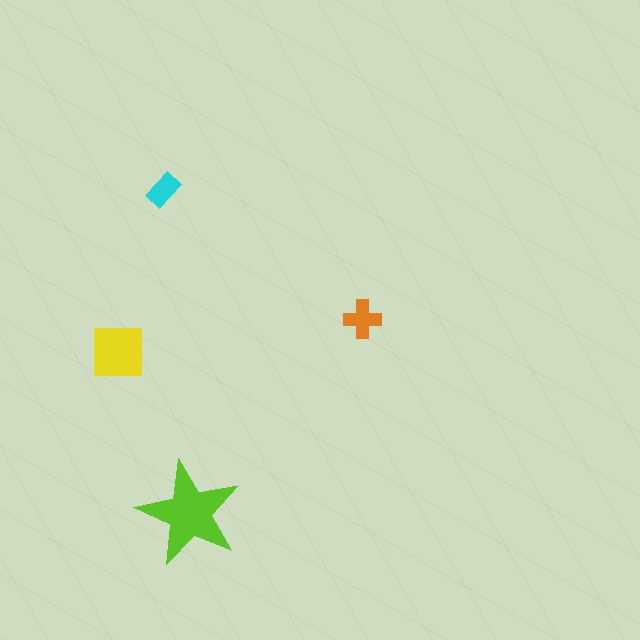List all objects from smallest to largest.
The cyan rectangle, the orange cross, the yellow square, the lime star.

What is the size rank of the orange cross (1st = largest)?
3rd.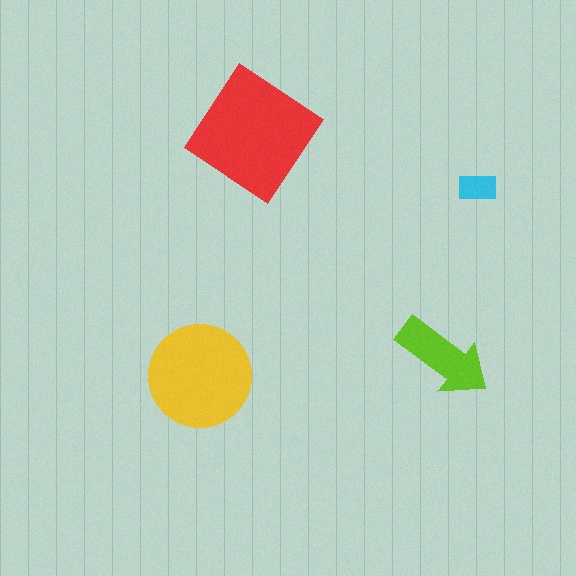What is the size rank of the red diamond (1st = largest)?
1st.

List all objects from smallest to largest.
The cyan rectangle, the lime arrow, the yellow circle, the red diamond.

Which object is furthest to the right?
The cyan rectangle is rightmost.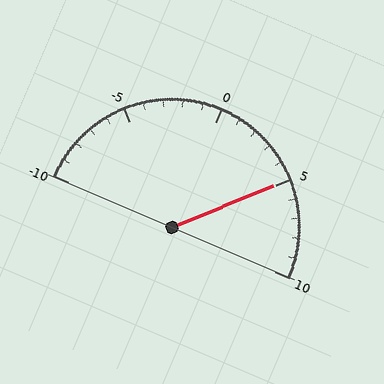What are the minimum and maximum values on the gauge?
The gauge ranges from -10 to 10.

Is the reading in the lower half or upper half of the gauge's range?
The reading is in the upper half of the range (-10 to 10).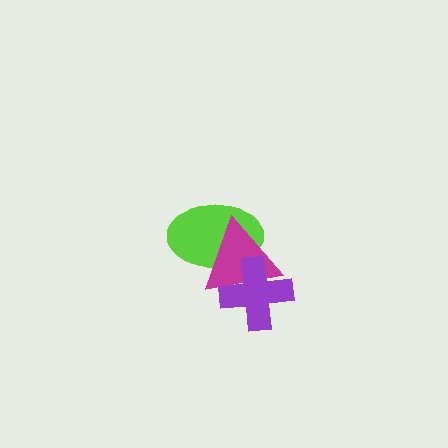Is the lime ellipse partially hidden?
Yes, it is partially covered by another shape.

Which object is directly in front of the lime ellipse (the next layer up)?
The magenta triangle is directly in front of the lime ellipse.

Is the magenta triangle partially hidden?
Yes, it is partially covered by another shape.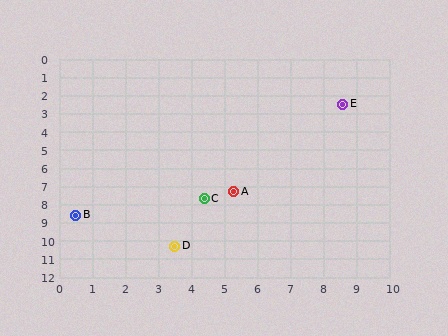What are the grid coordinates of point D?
Point D is at approximately (3.5, 10.3).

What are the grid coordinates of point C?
Point C is at approximately (4.4, 7.7).